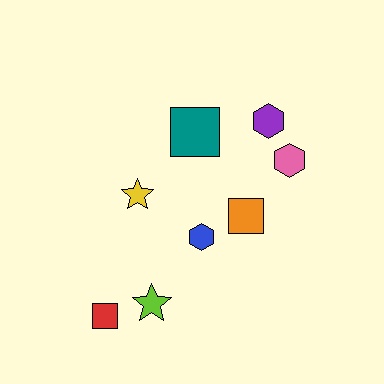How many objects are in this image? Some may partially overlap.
There are 8 objects.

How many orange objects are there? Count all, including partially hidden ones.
There is 1 orange object.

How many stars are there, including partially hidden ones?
There are 2 stars.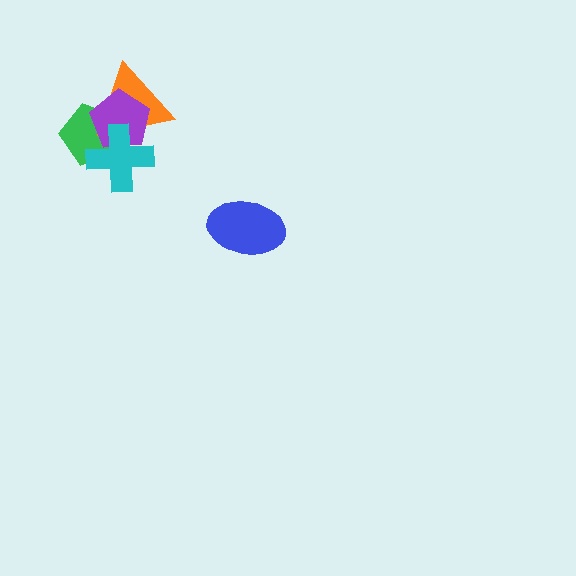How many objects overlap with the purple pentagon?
3 objects overlap with the purple pentagon.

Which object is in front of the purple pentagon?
The cyan cross is in front of the purple pentagon.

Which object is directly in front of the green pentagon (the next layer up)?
The orange triangle is directly in front of the green pentagon.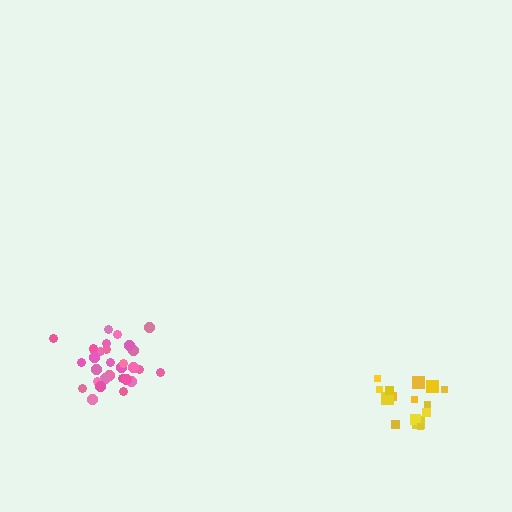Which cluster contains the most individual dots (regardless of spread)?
Pink (31).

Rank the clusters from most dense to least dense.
pink, yellow.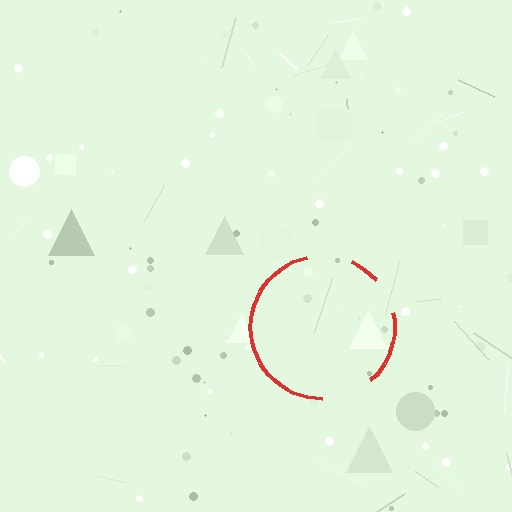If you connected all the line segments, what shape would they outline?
They would outline a circle.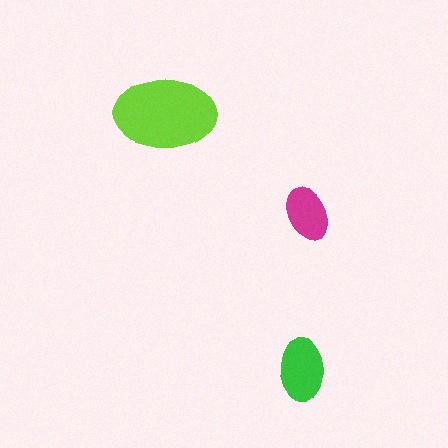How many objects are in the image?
There are 3 objects in the image.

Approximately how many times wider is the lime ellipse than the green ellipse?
About 1.5 times wider.